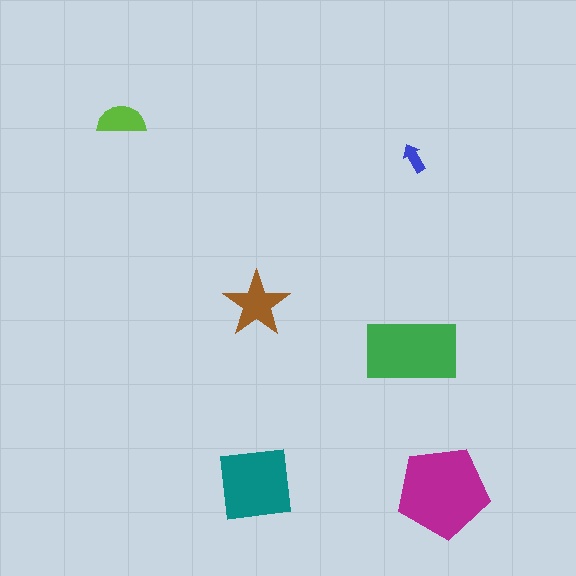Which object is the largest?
The magenta pentagon.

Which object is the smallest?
The blue arrow.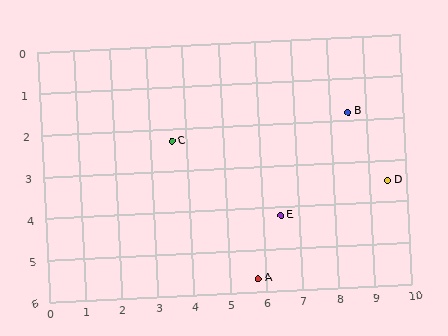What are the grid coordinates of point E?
Point E is at approximately (6.5, 4.2).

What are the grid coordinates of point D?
Point D is at approximately (9.5, 3.5).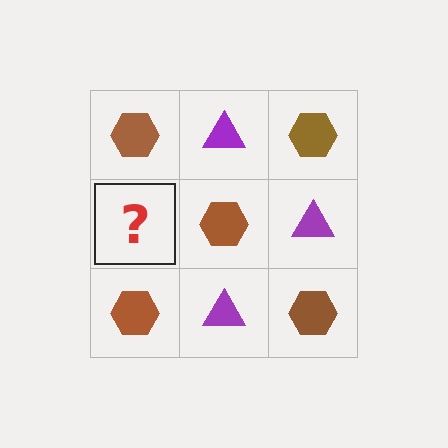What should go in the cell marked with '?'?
The missing cell should contain a purple triangle.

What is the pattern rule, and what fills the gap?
The rule is that it alternates brown hexagon and purple triangle in a checkerboard pattern. The gap should be filled with a purple triangle.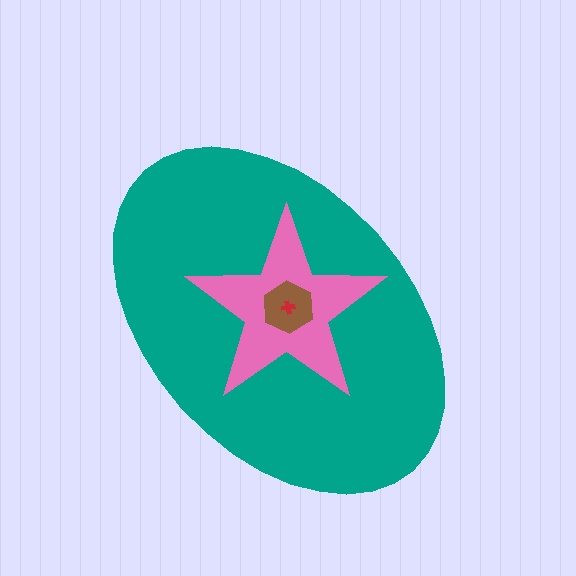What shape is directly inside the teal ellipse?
The pink star.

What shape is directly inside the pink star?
The brown hexagon.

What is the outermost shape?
The teal ellipse.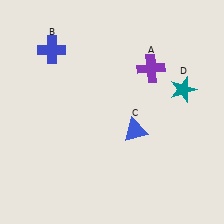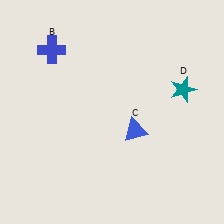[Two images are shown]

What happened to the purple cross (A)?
The purple cross (A) was removed in Image 2. It was in the top-right area of Image 1.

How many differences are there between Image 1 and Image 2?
There is 1 difference between the two images.